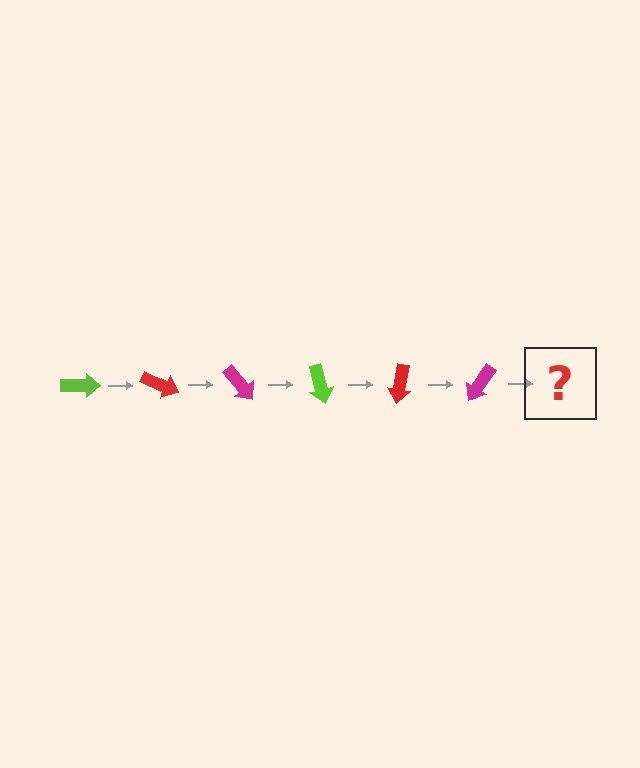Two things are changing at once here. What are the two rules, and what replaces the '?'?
The two rules are that it rotates 25 degrees each step and the color cycles through lime, red, and magenta. The '?' should be a lime arrow, rotated 150 degrees from the start.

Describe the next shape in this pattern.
It should be a lime arrow, rotated 150 degrees from the start.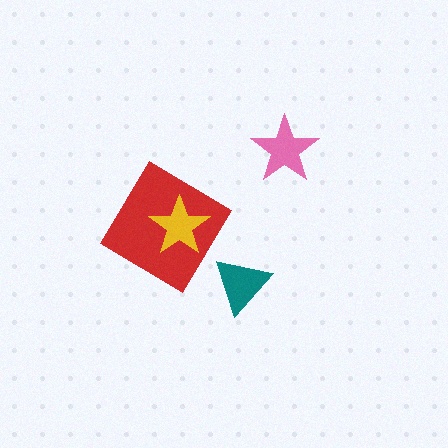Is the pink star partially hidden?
No, no other shape covers it.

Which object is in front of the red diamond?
The yellow star is in front of the red diamond.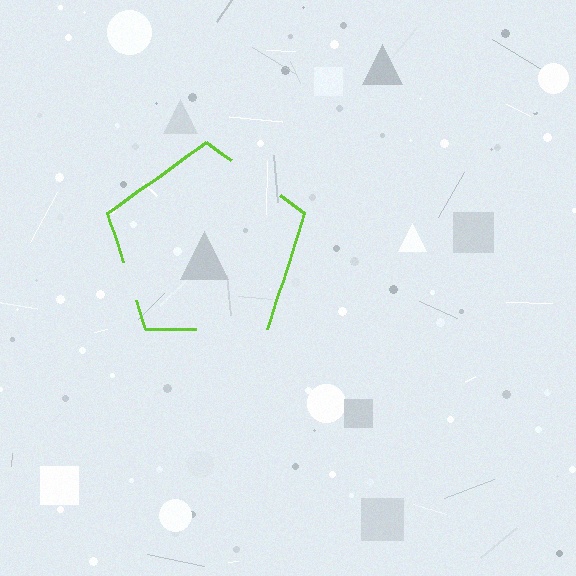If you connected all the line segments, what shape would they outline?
They would outline a pentagon.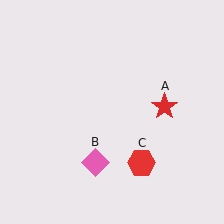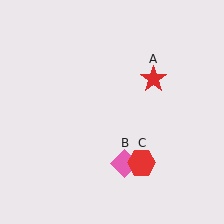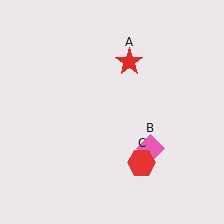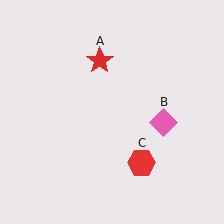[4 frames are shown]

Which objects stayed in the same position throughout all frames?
Red hexagon (object C) remained stationary.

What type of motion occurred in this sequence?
The red star (object A), pink diamond (object B) rotated counterclockwise around the center of the scene.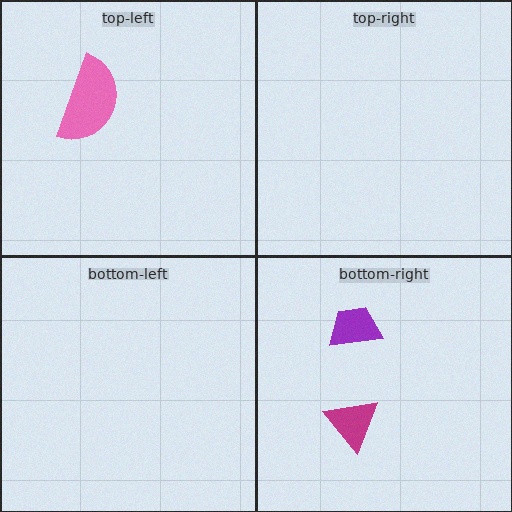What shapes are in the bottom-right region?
The magenta triangle, the purple trapezoid.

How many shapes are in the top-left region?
1.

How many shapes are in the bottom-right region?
2.